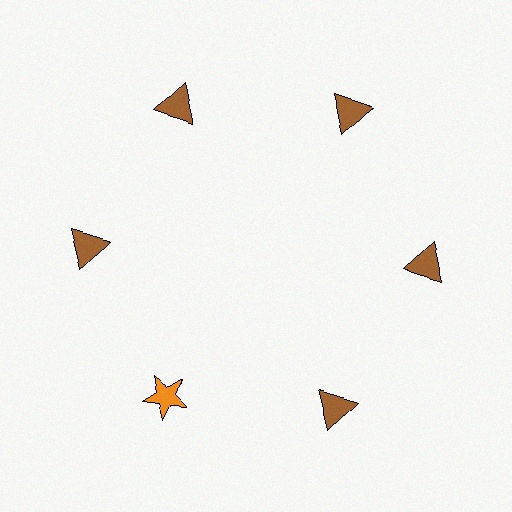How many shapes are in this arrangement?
There are 6 shapes arranged in a ring pattern.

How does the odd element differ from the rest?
It differs in both color (orange instead of brown) and shape (star instead of triangle).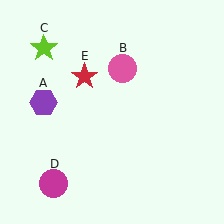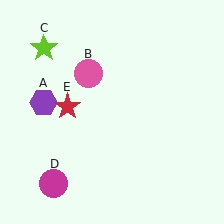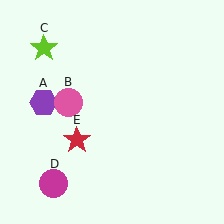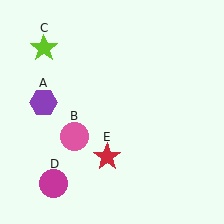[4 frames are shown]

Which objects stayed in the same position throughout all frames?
Purple hexagon (object A) and lime star (object C) and magenta circle (object D) remained stationary.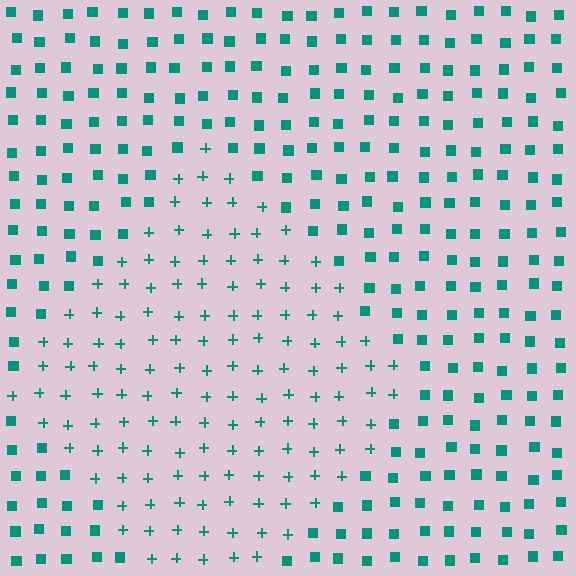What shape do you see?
I see a diamond.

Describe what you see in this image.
The image is filled with small teal elements arranged in a uniform grid. A diamond-shaped region contains plus signs, while the surrounding area contains squares. The boundary is defined purely by the change in element shape.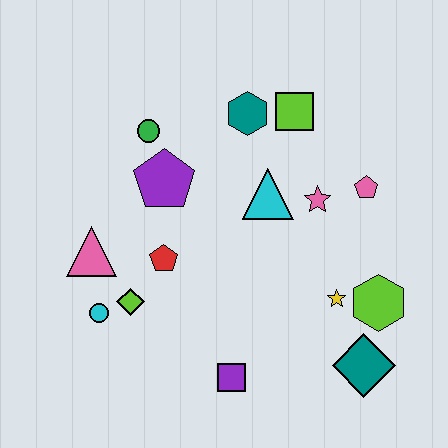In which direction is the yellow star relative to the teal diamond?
The yellow star is above the teal diamond.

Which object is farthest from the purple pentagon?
The teal diamond is farthest from the purple pentagon.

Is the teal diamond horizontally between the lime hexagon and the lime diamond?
Yes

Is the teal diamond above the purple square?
Yes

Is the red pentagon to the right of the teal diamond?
No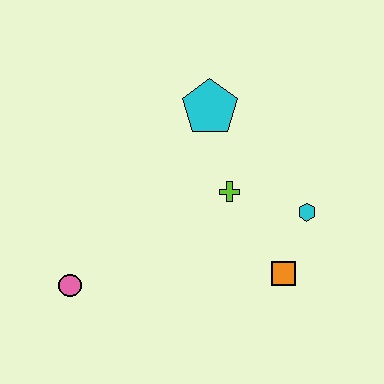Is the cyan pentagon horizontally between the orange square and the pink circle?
Yes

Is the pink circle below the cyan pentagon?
Yes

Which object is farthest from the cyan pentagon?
The pink circle is farthest from the cyan pentagon.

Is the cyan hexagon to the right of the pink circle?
Yes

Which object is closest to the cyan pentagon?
The lime cross is closest to the cyan pentagon.